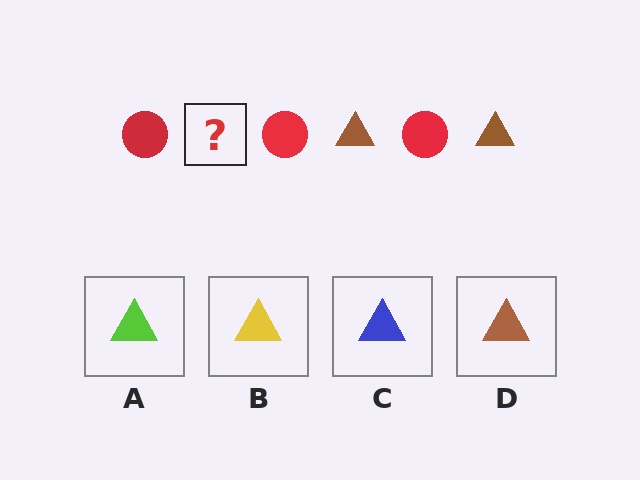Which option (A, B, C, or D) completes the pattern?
D.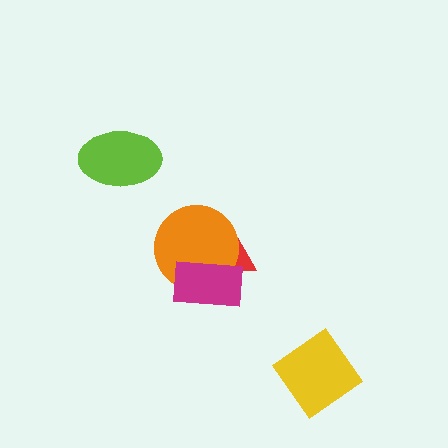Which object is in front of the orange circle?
The magenta rectangle is in front of the orange circle.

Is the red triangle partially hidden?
Yes, it is partially covered by another shape.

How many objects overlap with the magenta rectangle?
2 objects overlap with the magenta rectangle.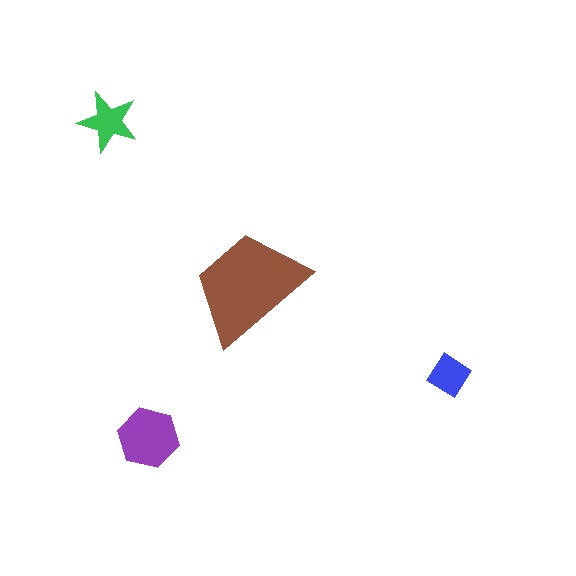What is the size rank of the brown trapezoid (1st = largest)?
1st.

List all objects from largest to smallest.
The brown trapezoid, the purple hexagon, the green star, the blue diamond.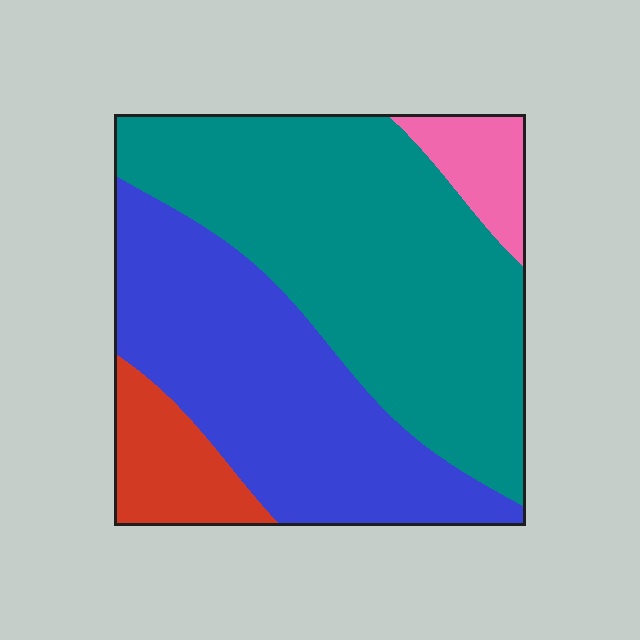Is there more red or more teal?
Teal.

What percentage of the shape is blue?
Blue covers 36% of the shape.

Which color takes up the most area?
Teal, at roughly 50%.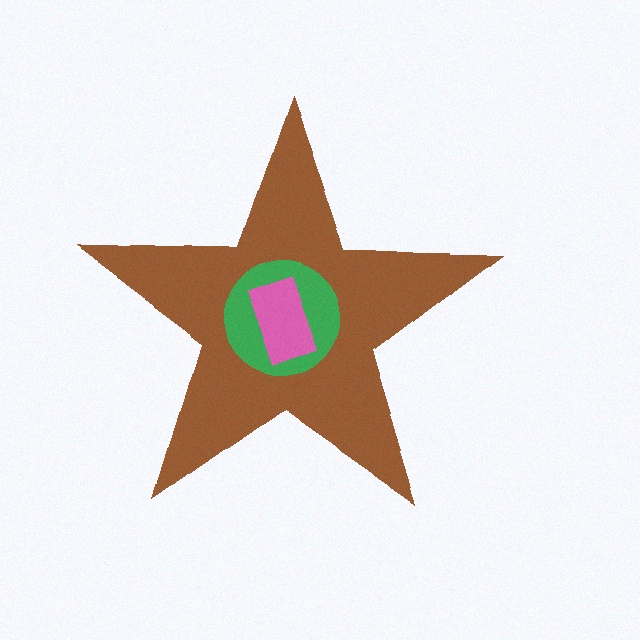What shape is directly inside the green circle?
The pink rectangle.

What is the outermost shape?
The brown star.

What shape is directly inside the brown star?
The green circle.